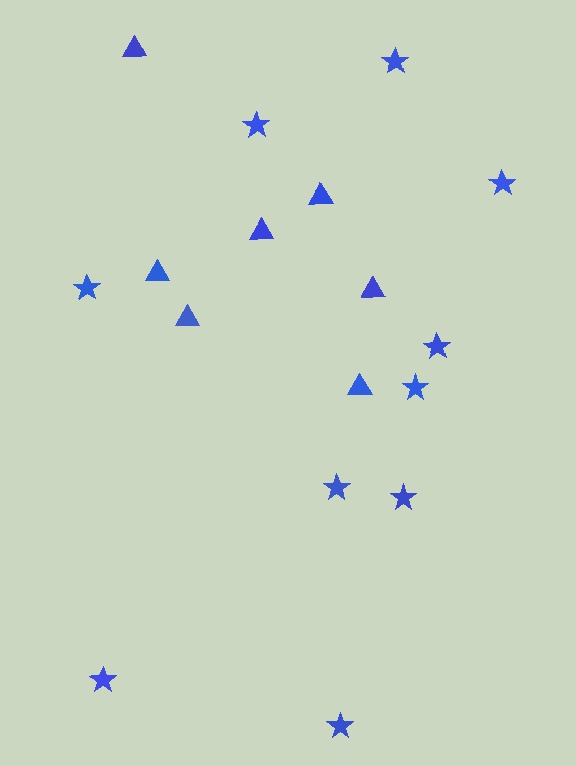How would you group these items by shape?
There are 2 groups: one group of triangles (7) and one group of stars (10).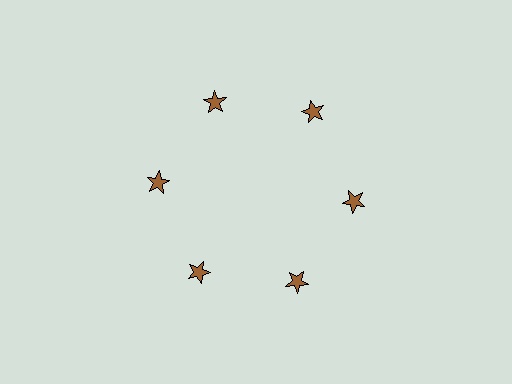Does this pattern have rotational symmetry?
Yes, this pattern has 6-fold rotational symmetry. It looks the same after rotating 60 degrees around the center.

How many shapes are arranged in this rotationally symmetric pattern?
There are 6 shapes, arranged in 6 groups of 1.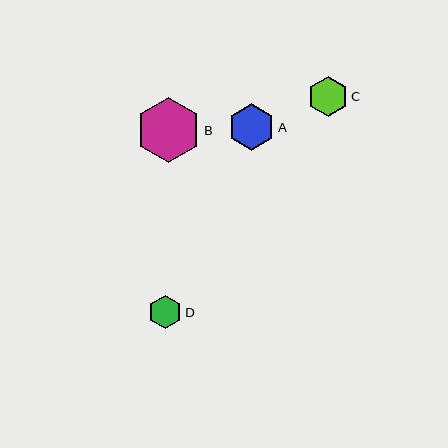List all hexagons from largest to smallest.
From largest to smallest: B, A, C, D.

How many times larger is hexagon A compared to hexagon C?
Hexagon A is approximately 1.2 times the size of hexagon C.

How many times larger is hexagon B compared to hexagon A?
Hexagon B is approximately 1.4 times the size of hexagon A.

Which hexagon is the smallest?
Hexagon D is the smallest with a size of approximately 33 pixels.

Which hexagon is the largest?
Hexagon B is the largest with a size of approximately 65 pixels.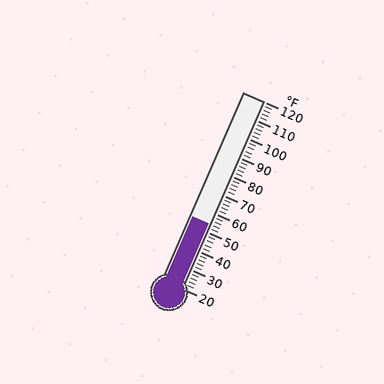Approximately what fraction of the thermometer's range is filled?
The thermometer is filled to approximately 35% of its range.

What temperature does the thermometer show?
The thermometer shows approximately 54°F.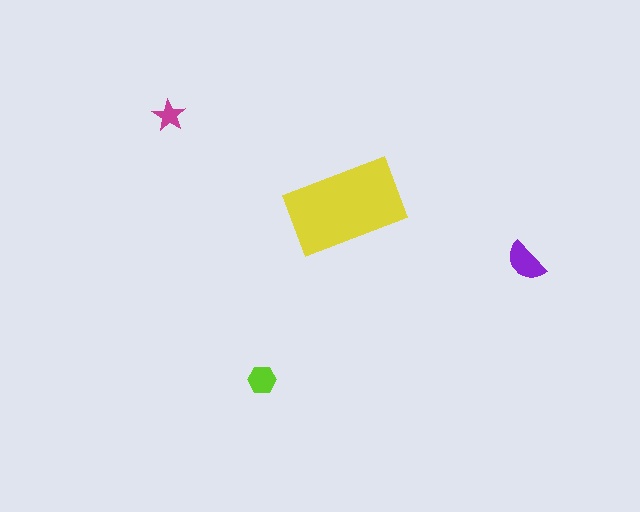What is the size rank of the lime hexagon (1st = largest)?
3rd.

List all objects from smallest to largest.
The magenta star, the lime hexagon, the purple semicircle, the yellow rectangle.